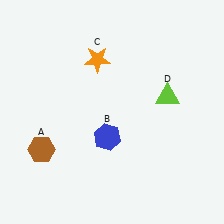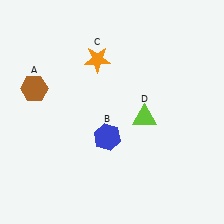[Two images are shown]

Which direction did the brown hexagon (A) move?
The brown hexagon (A) moved up.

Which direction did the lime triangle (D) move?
The lime triangle (D) moved left.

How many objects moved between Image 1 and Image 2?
2 objects moved between the two images.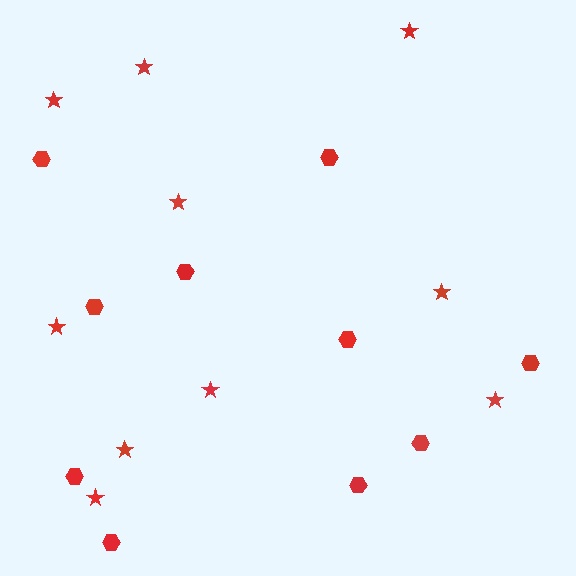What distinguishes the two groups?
There are 2 groups: one group of hexagons (10) and one group of stars (10).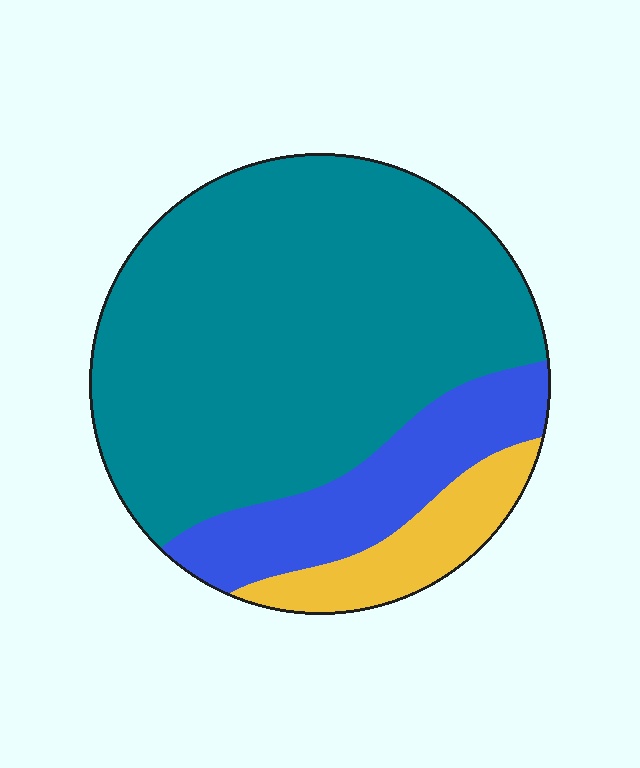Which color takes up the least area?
Yellow, at roughly 10%.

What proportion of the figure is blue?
Blue takes up about one sixth (1/6) of the figure.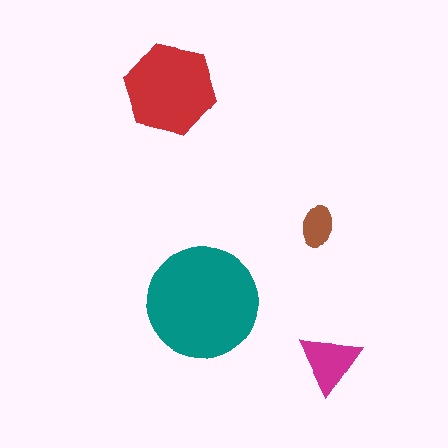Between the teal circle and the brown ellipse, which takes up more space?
The teal circle.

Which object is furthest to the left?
The red hexagon is leftmost.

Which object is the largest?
The teal circle.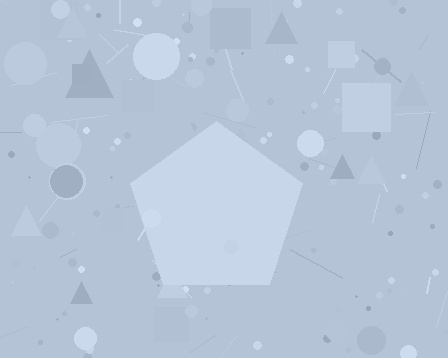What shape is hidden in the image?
A pentagon is hidden in the image.